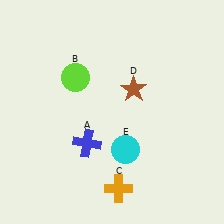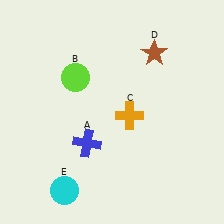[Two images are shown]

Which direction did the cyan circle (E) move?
The cyan circle (E) moved left.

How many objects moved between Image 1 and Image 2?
3 objects moved between the two images.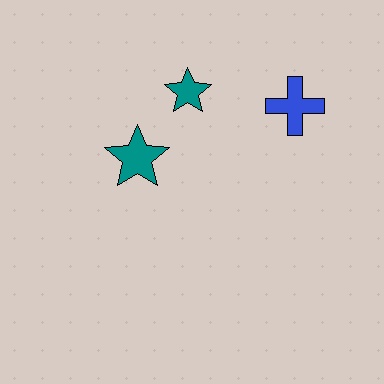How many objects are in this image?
There are 3 objects.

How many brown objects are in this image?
There are no brown objects.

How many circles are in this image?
There are no circles.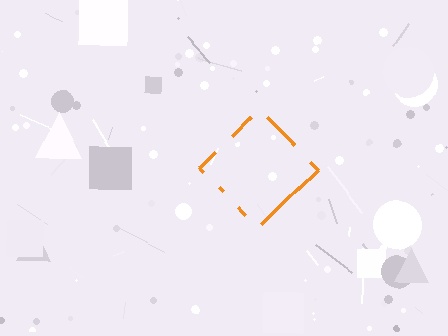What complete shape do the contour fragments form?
The contour fragments form a diamond.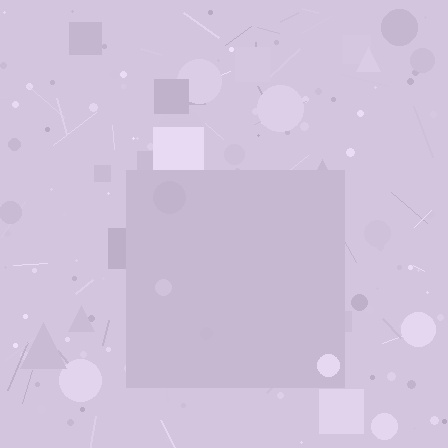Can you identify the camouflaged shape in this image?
The camouflaged shape is a square.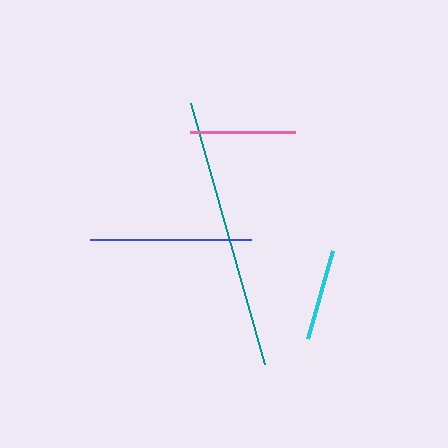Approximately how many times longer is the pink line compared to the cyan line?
The pink line is approximately 1.2 times the length of the cyan line.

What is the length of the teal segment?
The teal segment is approximately 271 pixels long.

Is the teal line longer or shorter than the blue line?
The teal line is longer than the blue line.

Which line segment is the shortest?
The cyan line is the shortest at approximately 91 pixels.